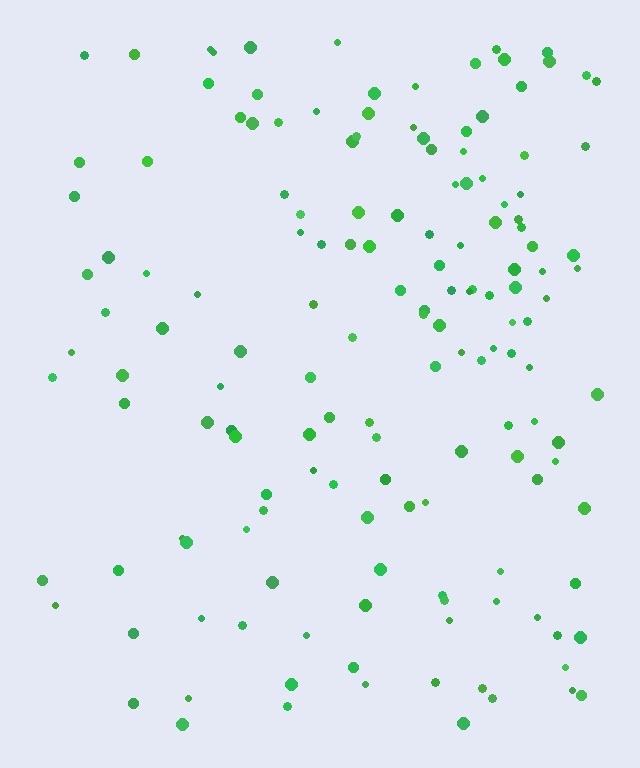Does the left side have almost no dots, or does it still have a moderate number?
Still a moderate number, just noticeably fewer than the right.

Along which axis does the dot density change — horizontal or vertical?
Horizontal.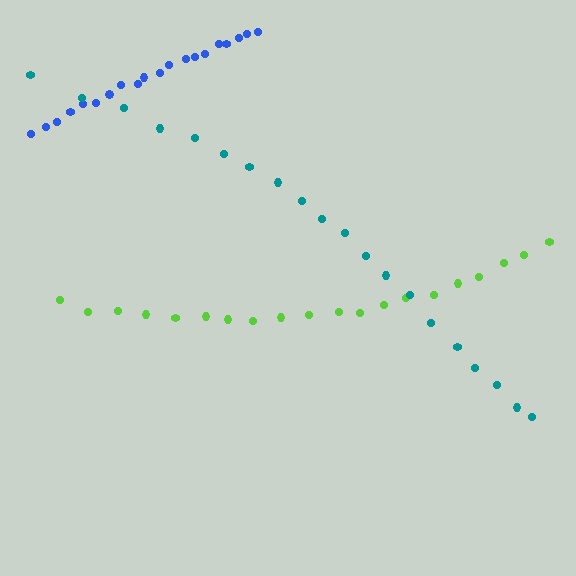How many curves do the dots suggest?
There are 3 distinct paths.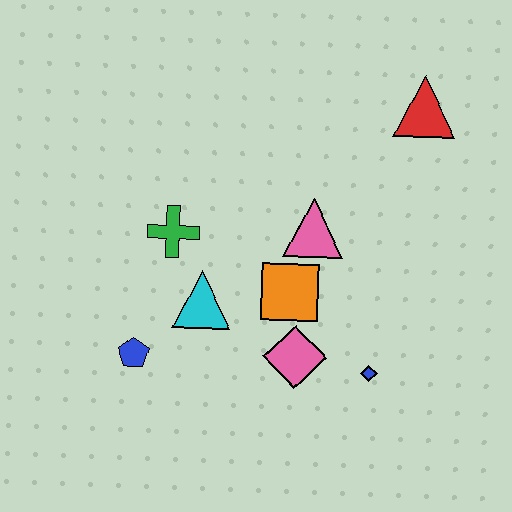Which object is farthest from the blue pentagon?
The red triangle is farthest from the blue pentagon.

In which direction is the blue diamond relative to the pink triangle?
The blue diamond is below the pink triangle.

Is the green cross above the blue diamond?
Yes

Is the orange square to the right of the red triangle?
No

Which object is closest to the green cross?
The cyan triangle is closest to the green cross.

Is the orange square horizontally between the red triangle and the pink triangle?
No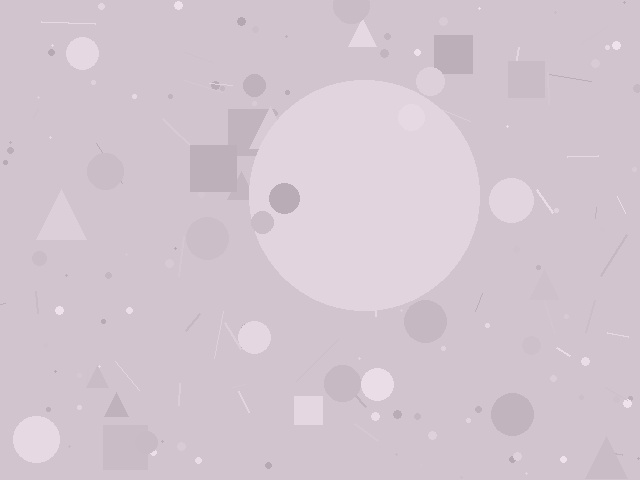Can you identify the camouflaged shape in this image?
The camouflaged shape is a circle.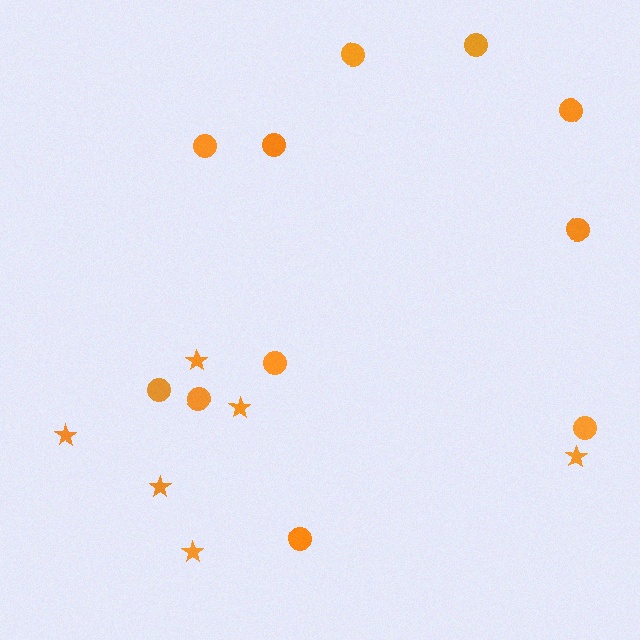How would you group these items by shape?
There are 2 groups: one group of stars (6) and one group of circles (11).